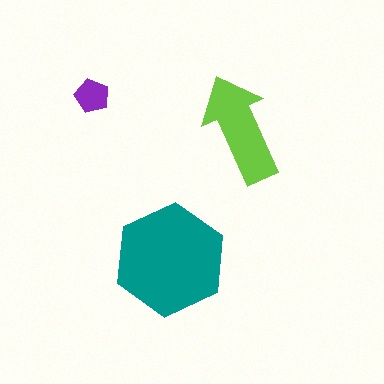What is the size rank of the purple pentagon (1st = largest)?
3rd.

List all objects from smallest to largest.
The purple pentagon, the lime arrow, the teal hexagon.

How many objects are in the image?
There are 3 objects in the image.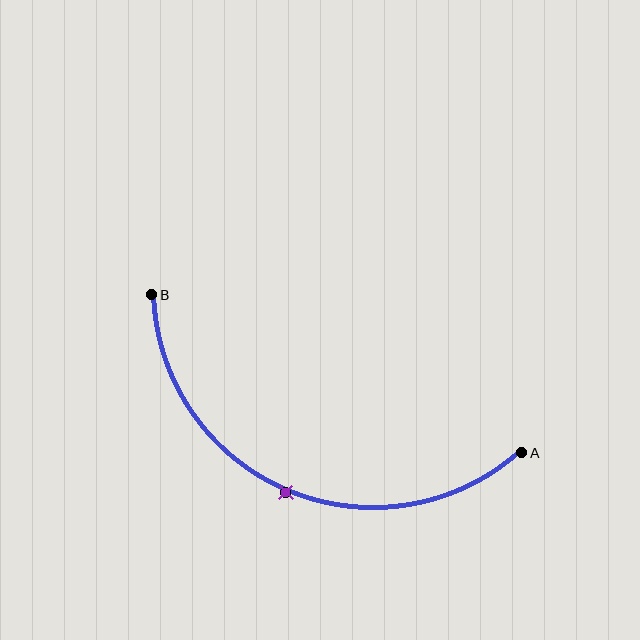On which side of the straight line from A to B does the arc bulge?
The arc bulges below the straight line connecting A and B.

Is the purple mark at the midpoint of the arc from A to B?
Yes. The purple mark lies on the arc at equal arc-length from both A and B — it is the arc midpoint.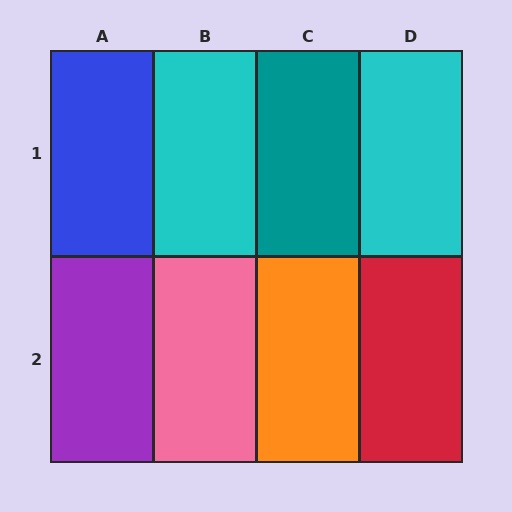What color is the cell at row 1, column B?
Cyan.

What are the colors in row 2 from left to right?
Purple, pink, orange, red.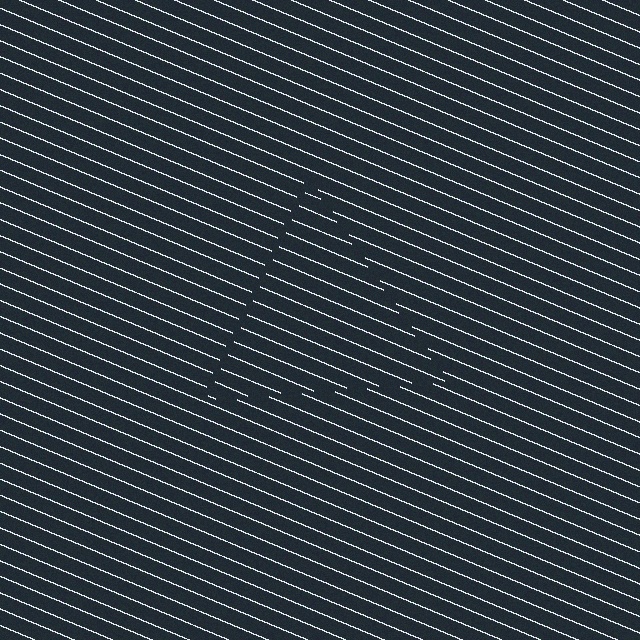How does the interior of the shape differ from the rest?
The interior of the shape contains the same grating, shifted by half a period — the contour is defined by the phase discontinuity where line-ends from the inner and outer gratings abut.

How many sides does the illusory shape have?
3 sides — the line-ends trace a triangle.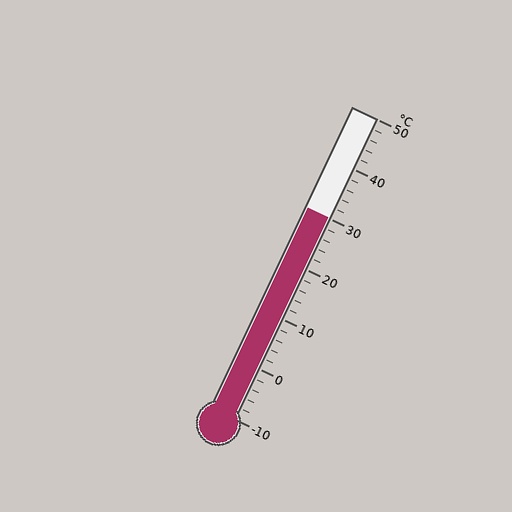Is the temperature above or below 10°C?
The temperature is above 10°C.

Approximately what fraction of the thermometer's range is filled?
The thermometer is filled to approximately 65% of its range.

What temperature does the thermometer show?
The thermometer shows approximately 30°C.